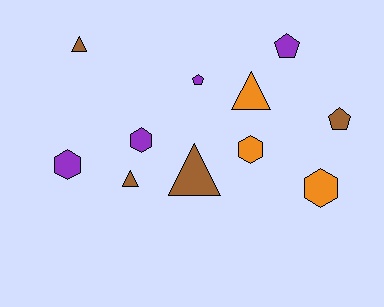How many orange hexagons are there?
There are 2 orange hexagons.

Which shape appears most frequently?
Triangle, with 4 objects.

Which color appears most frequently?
Purple, with 4 objects.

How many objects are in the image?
There are 11 objects.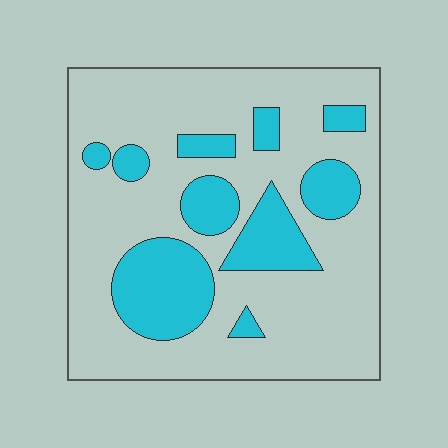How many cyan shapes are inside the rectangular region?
10.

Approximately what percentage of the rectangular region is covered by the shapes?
Approximately 25%.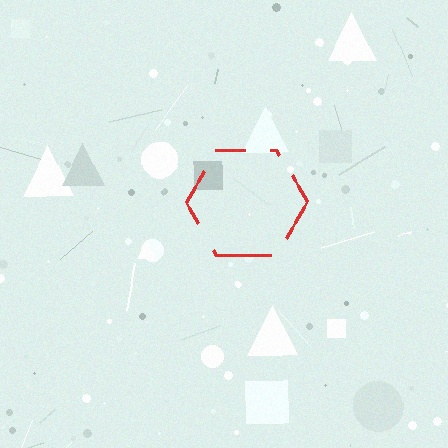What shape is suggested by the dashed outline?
The dashed outline suggests a hexagon.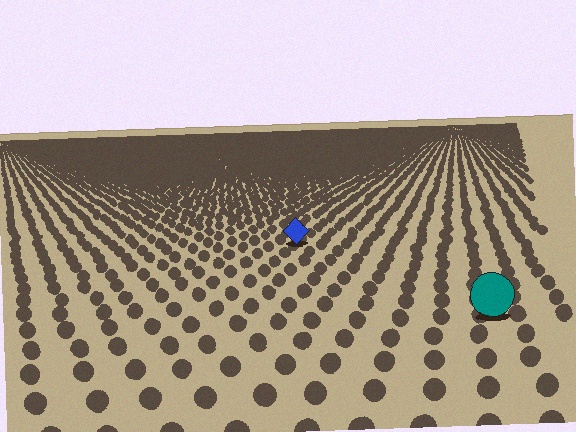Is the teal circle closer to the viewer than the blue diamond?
Yes. The teal circle is closer — you can tell from the texture gradient: the ground texture is coarser near it.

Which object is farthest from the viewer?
The blue diamond is farthest from the viewer. It appears smaller and the ground texture around it is denser.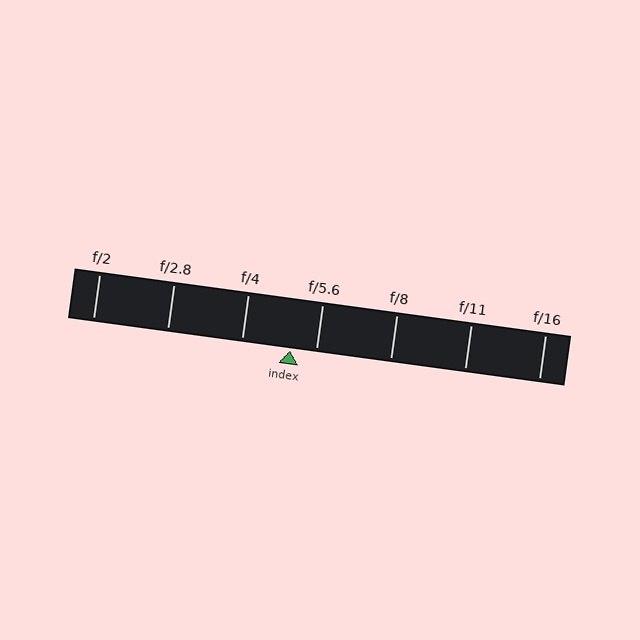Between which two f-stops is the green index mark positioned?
The index mark is between f/4 and f/5.6.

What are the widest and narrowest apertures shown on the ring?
The widest aperture shown is f/2 and the narrowest is f/16.